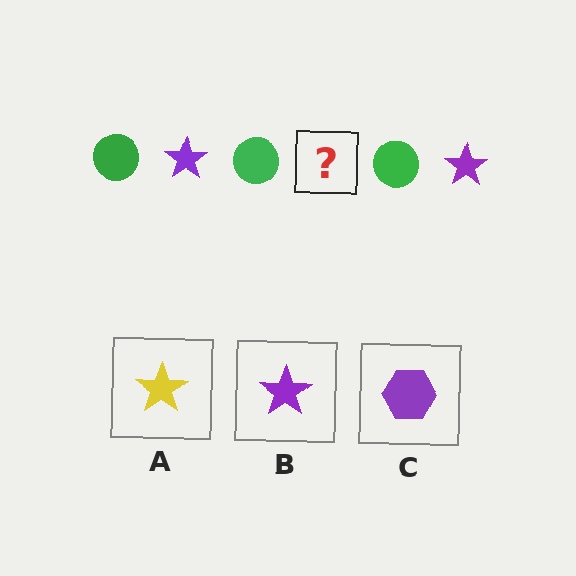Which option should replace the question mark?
Option B.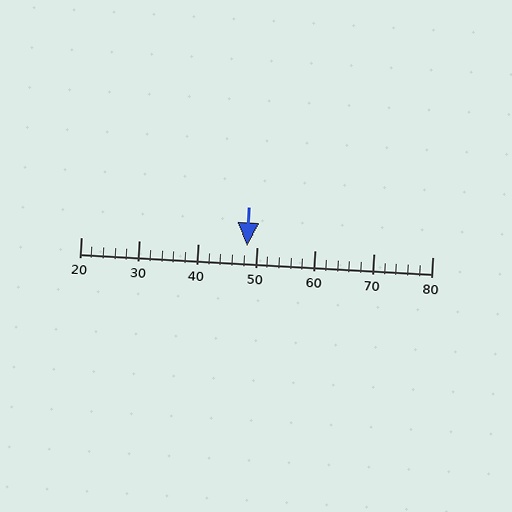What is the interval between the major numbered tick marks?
The major tick marks are spaced 10 units apart.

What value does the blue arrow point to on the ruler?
The blue arrow points to approximately 48.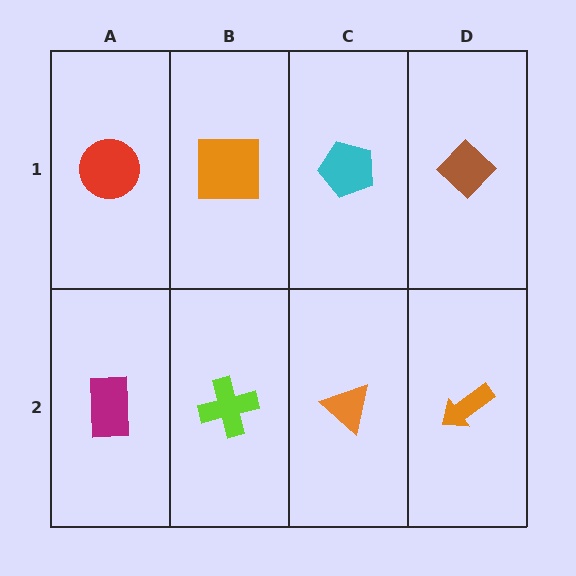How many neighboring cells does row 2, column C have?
3.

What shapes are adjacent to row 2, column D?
A brown diamond (row 1, column D), an orange triangle (row 2, column C).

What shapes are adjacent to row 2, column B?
An orange square (row 1, column B), a magenta rectangle (row 2, column A), an orange triangle (row 2, column C).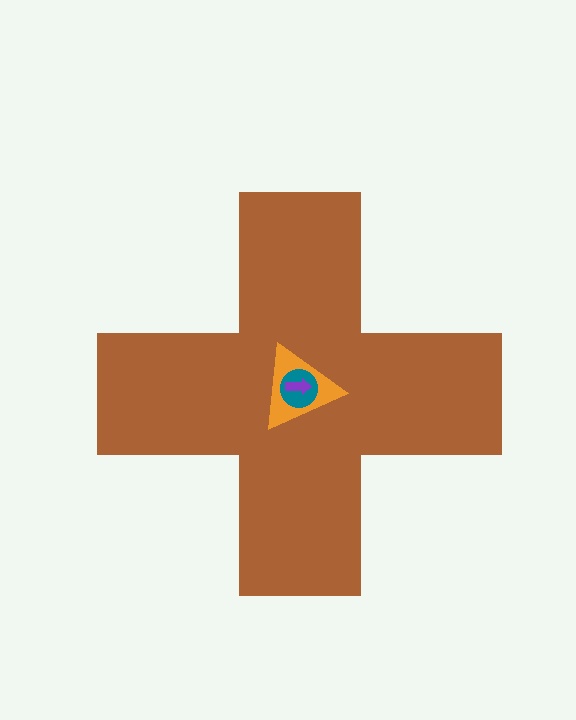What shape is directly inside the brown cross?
The orange triangle.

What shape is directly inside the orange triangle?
The teal circle.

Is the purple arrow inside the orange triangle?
Yes.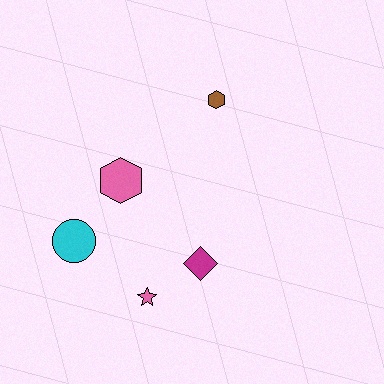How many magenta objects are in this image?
There is 1 magenta object.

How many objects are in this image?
There are 5 objects.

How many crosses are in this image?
There are no crosses.